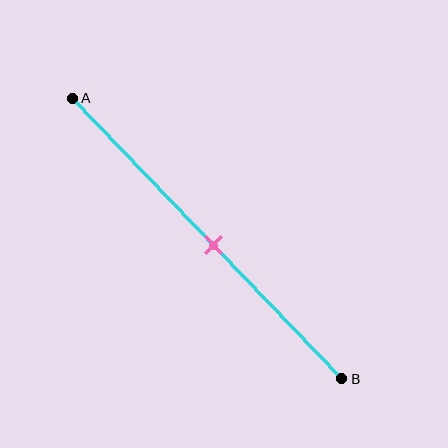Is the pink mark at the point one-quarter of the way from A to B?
No, the mark is at about 50% from A, not at the 25% one-quarter point.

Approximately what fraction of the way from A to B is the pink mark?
The pink mark is approximately 50% of the way from A to B.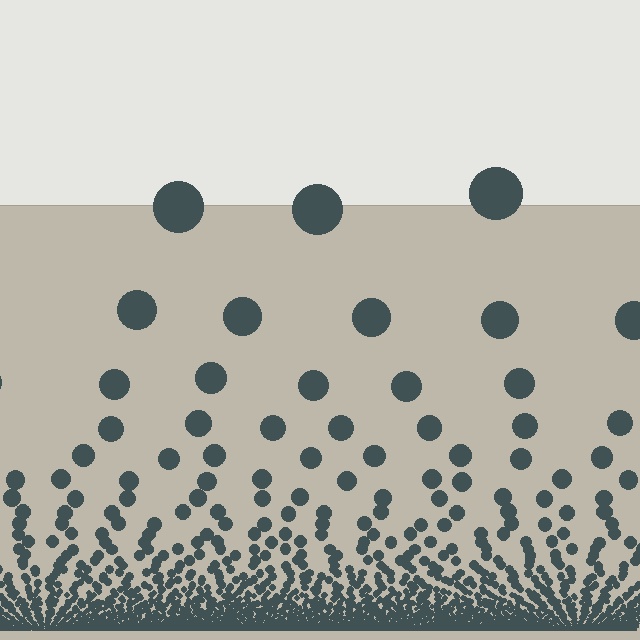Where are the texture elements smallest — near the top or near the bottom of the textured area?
Near the bottom.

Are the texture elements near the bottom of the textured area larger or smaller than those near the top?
Smaller. The gradient is inverted — elements near the bottom are smaller and denser.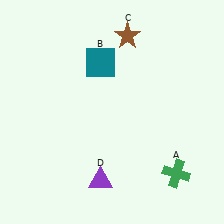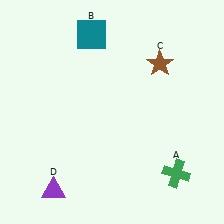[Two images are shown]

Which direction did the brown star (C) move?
The brown star (C) moved right.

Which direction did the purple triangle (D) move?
The purple triangle (D) moved left.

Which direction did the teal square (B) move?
The teal square (B) moved up.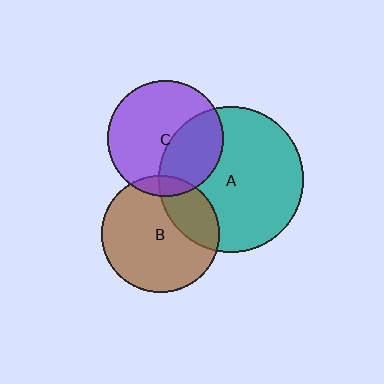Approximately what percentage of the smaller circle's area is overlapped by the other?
Approximately 35%.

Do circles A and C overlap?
Yes.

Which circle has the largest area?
Circle A (teal).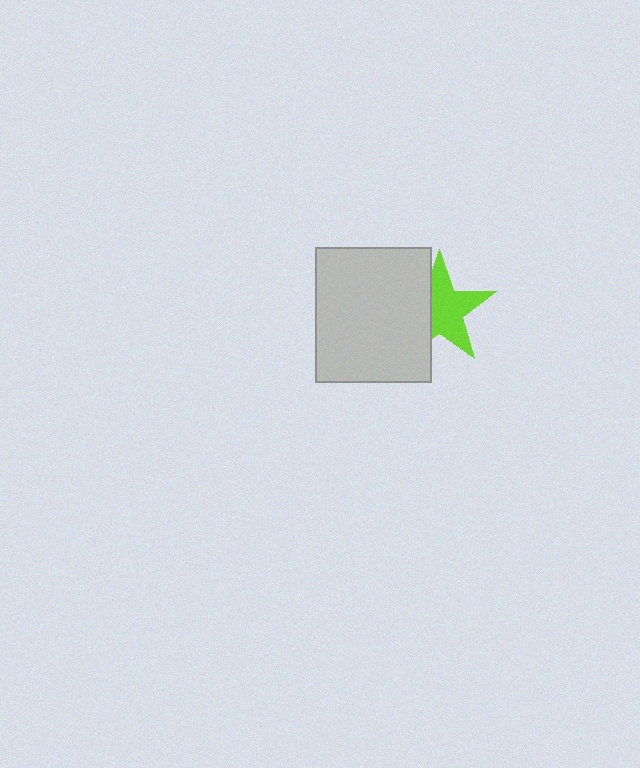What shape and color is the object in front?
The object in front is a light gray rectangle.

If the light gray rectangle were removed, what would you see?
You would see the complete lime star.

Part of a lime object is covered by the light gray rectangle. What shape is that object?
It is a star.